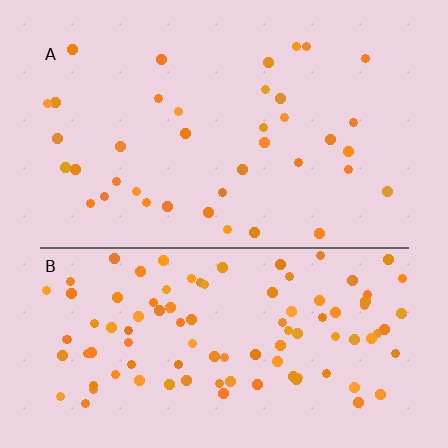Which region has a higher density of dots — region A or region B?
B (the bottom).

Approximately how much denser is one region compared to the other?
Approximately 2.7× — region B over region A.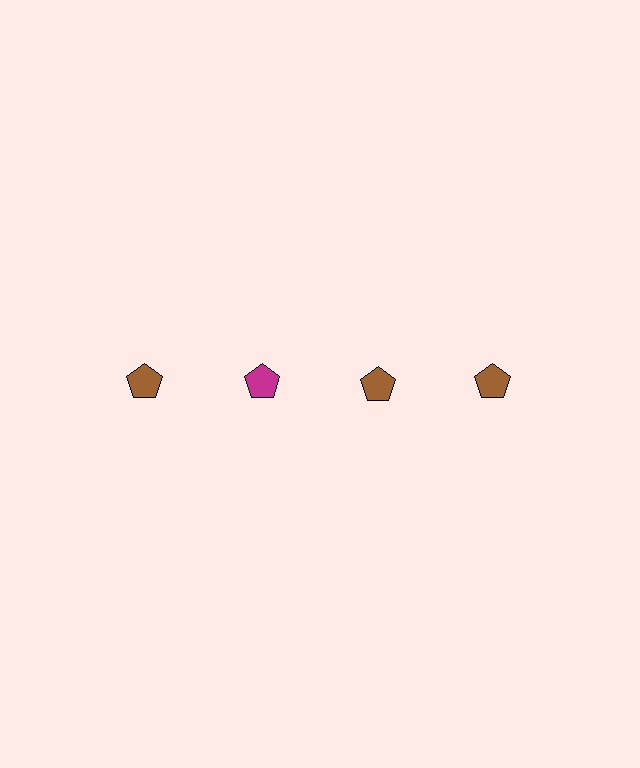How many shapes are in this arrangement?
There are 4 shapes arranged in a grid pattern.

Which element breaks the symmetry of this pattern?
The magenta pentagon in the top row, second from left column breaks the symmetry. All other shapes are brown pentagons.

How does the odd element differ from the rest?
It has a different color: magenta instead of brown.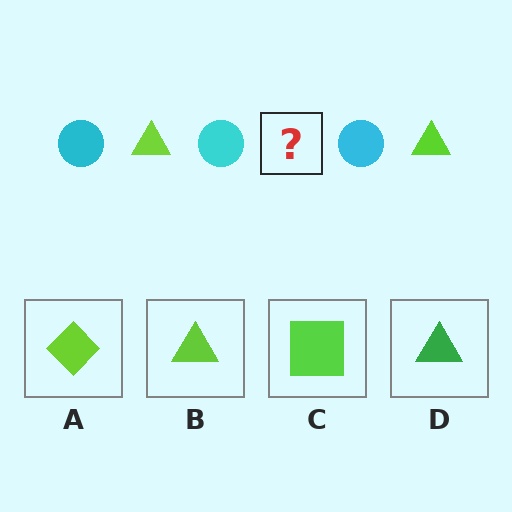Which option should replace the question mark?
Option B.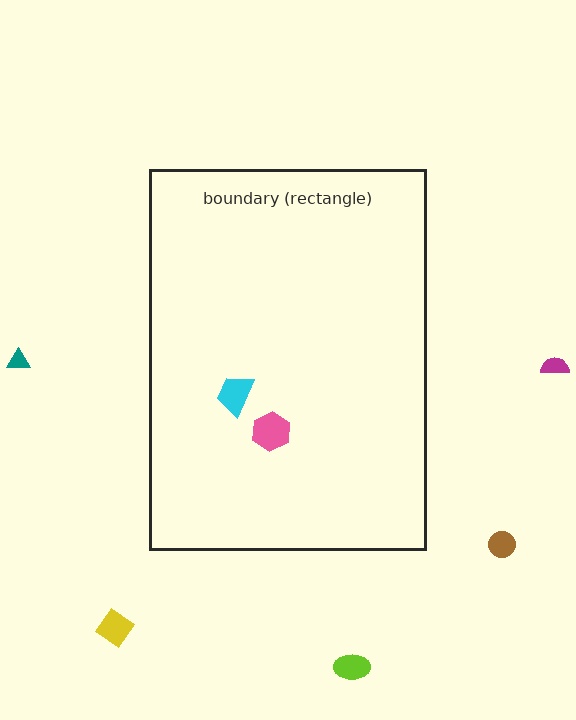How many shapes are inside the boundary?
2 inside, 5 outside.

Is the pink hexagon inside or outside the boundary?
Inside.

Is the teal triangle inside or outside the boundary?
Outside.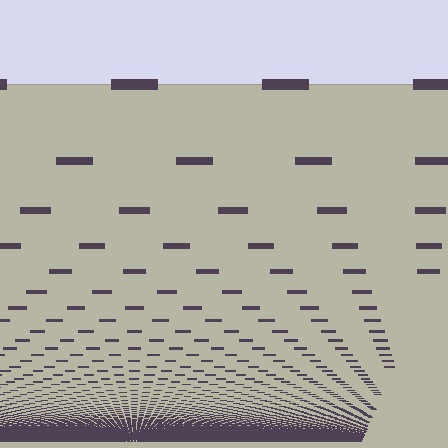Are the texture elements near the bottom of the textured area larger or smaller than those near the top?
Smaller. The gradient is inverted — elements near the bottom are smaller and denser.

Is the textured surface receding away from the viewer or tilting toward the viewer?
The surface appears to tilt toward the viewer. Texture elements get larger and sparser toward the top.